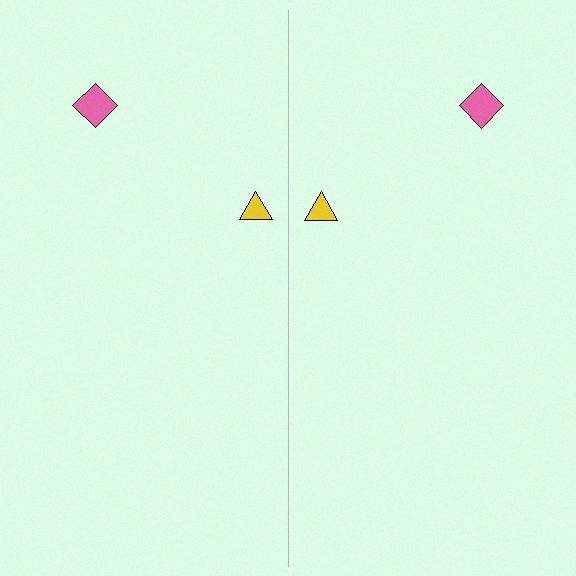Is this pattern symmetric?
Yes, this pattern has bilateral (reflection) symmetry.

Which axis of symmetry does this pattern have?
The pattern has a vertical axis of symmetry running through the center of the image.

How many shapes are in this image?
There are 4 shapes in this image.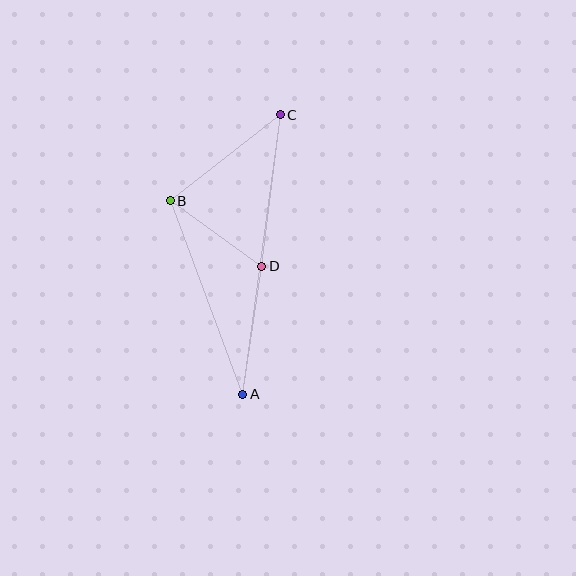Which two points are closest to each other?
Points B and D are closest to each other.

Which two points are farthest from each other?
Points A and C are farthest from each other.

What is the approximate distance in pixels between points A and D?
The distance between A and D is approximately 130 pixels.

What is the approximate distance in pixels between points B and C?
The distance between B and C is approximately 140 pixels.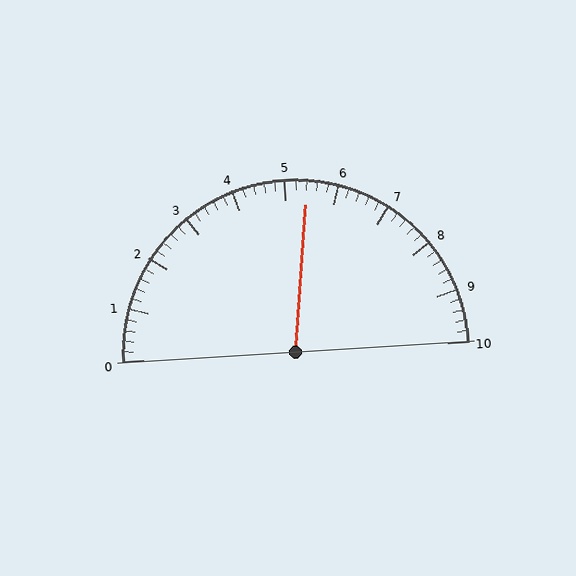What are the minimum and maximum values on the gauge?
The gauge ranges from 0 to 10.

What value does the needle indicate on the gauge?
The needle indicates approximately 5.4.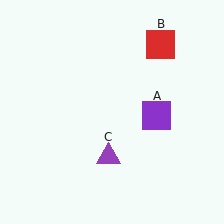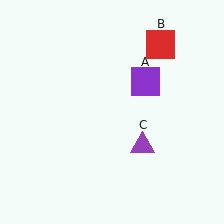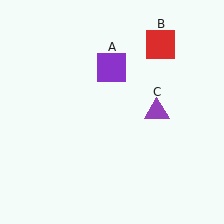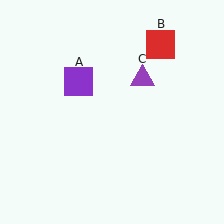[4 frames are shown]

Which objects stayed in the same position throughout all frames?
Red square (object B) remained stationary.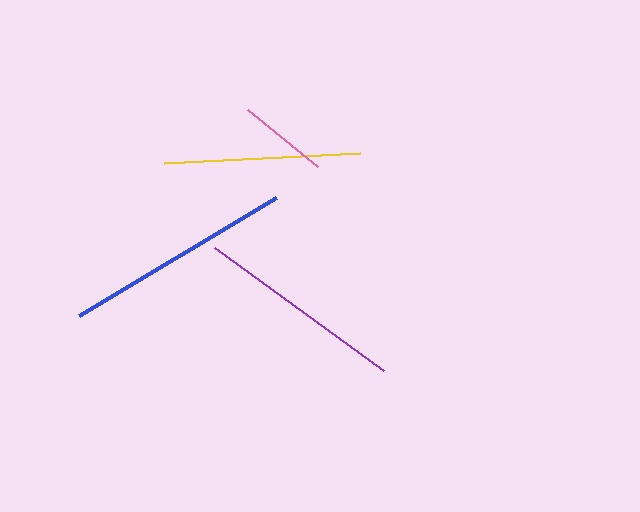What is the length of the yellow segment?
The yellow segment is approximately 196 pixels long.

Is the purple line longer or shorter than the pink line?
The purple line is longer than the pink line.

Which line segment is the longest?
The blue line is the longest at approximately 230 pixels.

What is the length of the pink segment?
The pink segment is approximately 90 pixels long.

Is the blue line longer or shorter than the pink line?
The blue line is longer than the pink line.